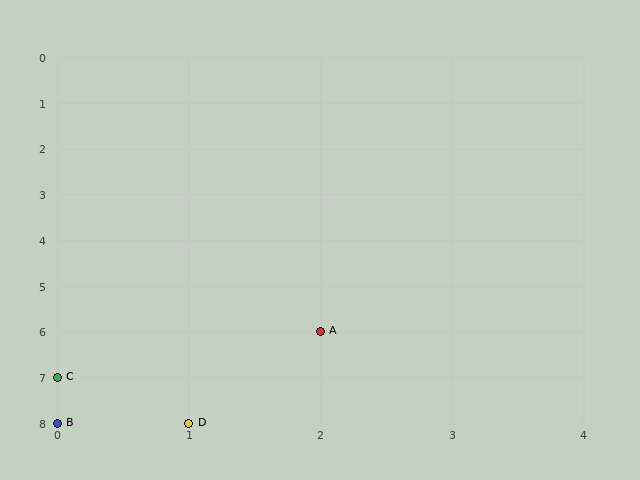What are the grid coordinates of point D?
Point D is at grid coordinates (1, 8).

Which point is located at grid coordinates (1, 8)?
Point D is at (1, 8).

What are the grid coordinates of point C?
Point C is at grid coordinates (0, 7).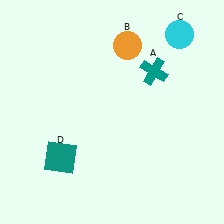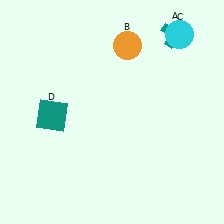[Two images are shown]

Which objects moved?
The objects that moved are: the teal cross (A), the teal square (D).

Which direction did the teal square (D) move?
The teal square (D) moved up.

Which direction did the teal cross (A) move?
The teal cross (A) moved up.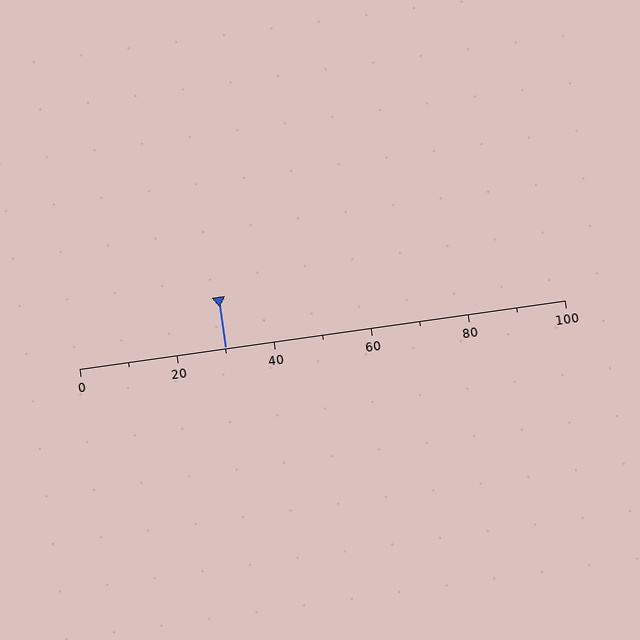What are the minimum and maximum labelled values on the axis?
The axis runs from 0 to 100.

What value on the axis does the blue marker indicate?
The marker indicates approximately 30.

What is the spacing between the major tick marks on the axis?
The major ticks are spaced 20 apart.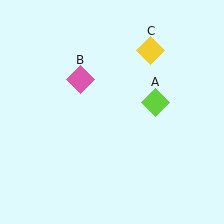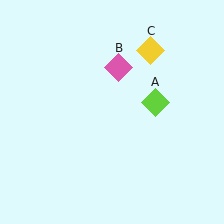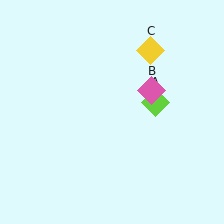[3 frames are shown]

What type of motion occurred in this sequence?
The pink diamond (object B) rotated clockwise around the center of the scene.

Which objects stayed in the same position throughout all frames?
Lime diamond (object A) and yellow diamond (object C) remained stationary.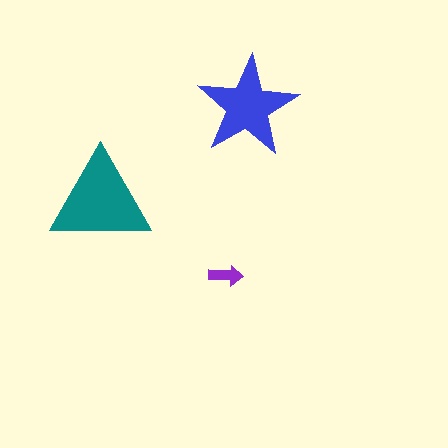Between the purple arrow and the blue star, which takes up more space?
The blue star.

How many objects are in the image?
There are 3 objects in the image.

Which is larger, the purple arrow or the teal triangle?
The teal triangle.